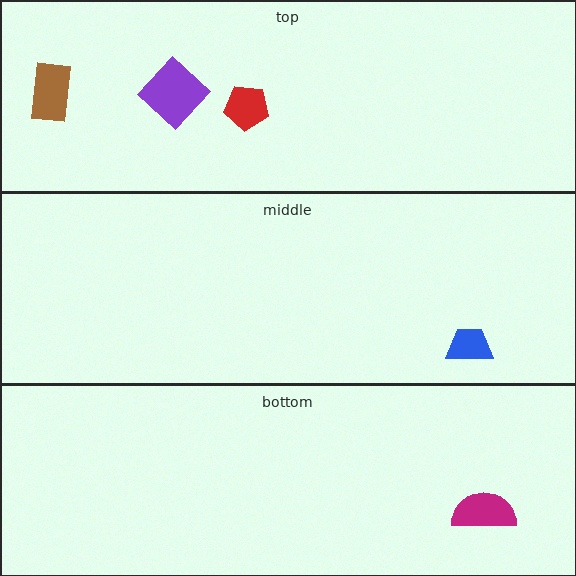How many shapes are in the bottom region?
1.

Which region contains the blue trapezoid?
The middle region.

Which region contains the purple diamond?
The top region.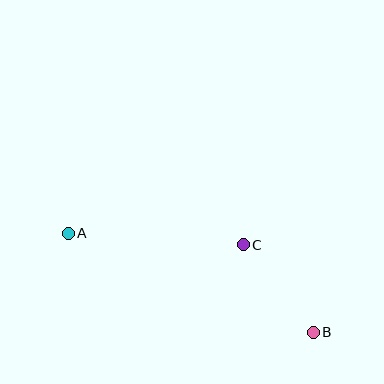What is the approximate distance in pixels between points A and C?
The distance between A and C is approximately 176 pixels.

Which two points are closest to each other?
Points B and C are closest to each other.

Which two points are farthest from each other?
Points A and B are farthest from each other.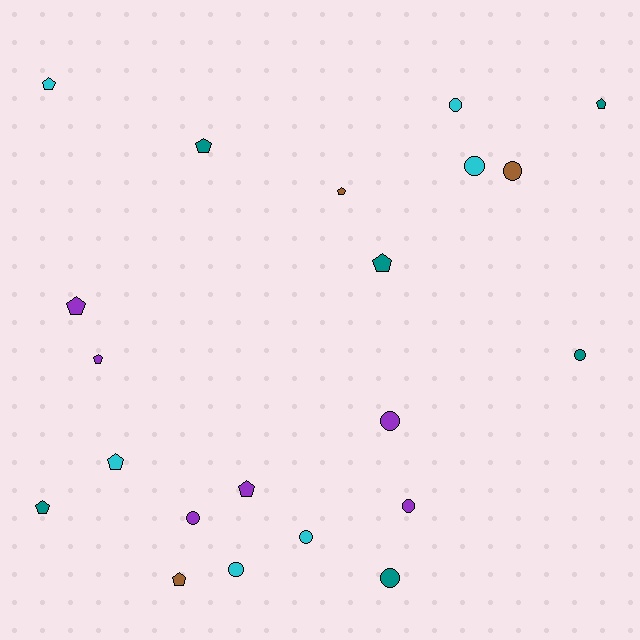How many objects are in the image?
There are 21 objects.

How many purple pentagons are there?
There are 3 purple pentagons.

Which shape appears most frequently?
Pentagon, with 11 objects.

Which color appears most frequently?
Cyan, with 6 objects.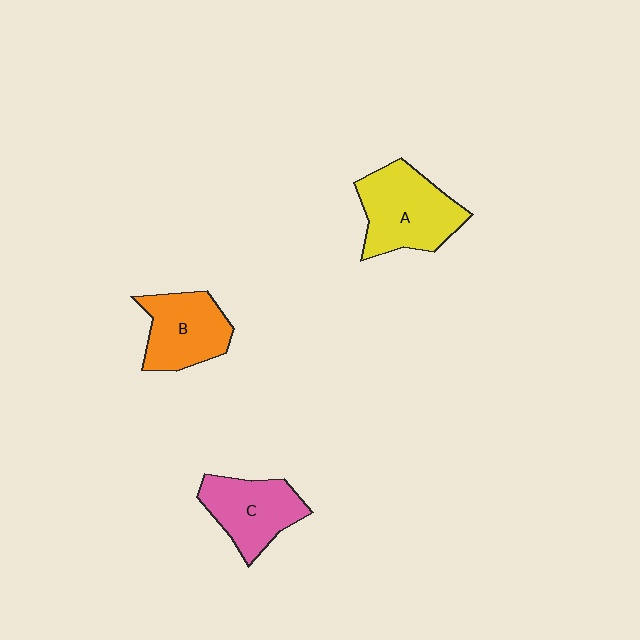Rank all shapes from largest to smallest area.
From largest to smallest: A (yellow), B (orange), C (pink).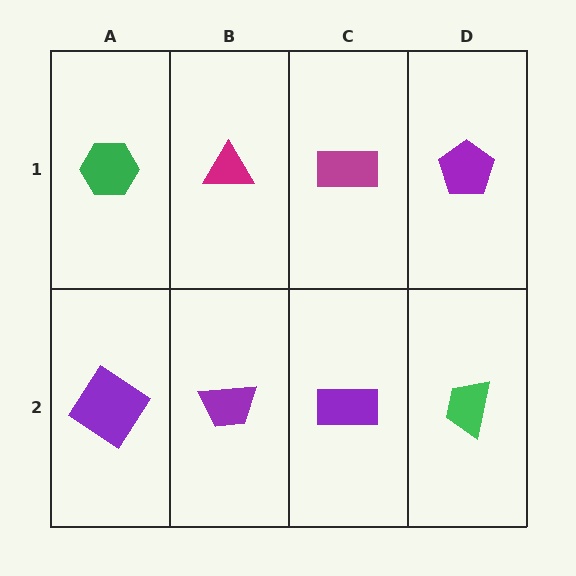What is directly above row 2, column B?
A magenta triangle.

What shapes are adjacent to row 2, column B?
A magenta triangle (row 1, column B), a purple diamond (row 2, column A), a purple rectangle (row 2, column C).